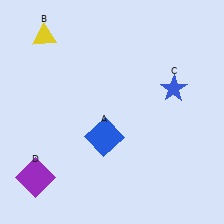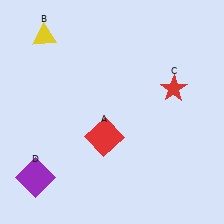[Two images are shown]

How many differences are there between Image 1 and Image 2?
There are 2 differences between the two images.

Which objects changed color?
A changed from blue to red. C changed from blue to red.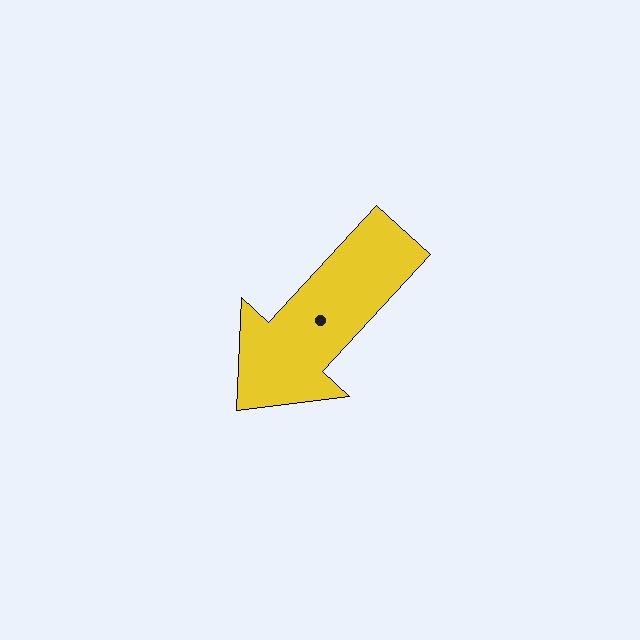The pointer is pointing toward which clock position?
Roughly 7 o'clock.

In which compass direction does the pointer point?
Southwest.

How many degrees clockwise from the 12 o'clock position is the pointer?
Approximately 223 degrees.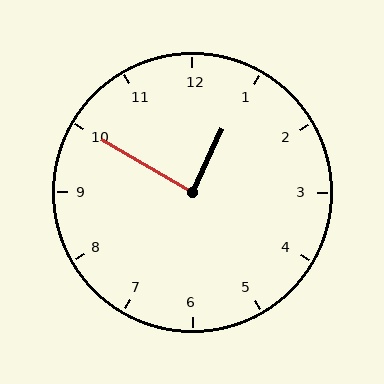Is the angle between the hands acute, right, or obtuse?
It is right.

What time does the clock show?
12:50.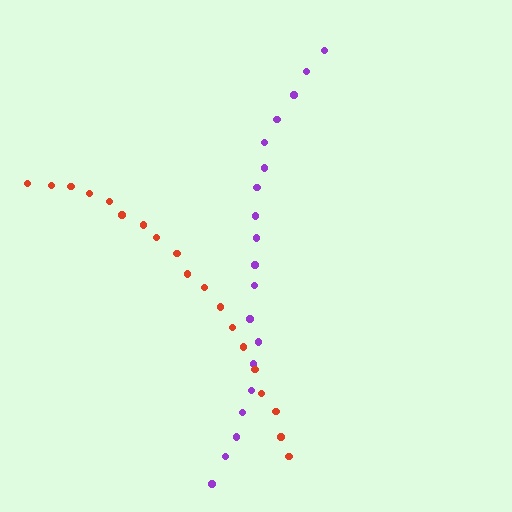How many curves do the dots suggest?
There are 2 distinct paths.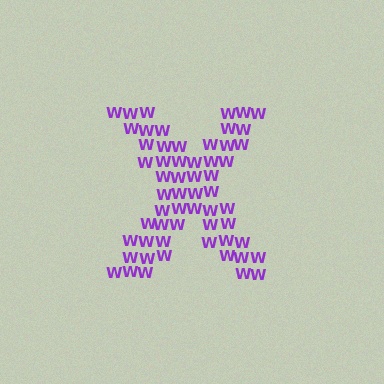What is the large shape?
The large shape is the letter X.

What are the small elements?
The small elements are letter W's.